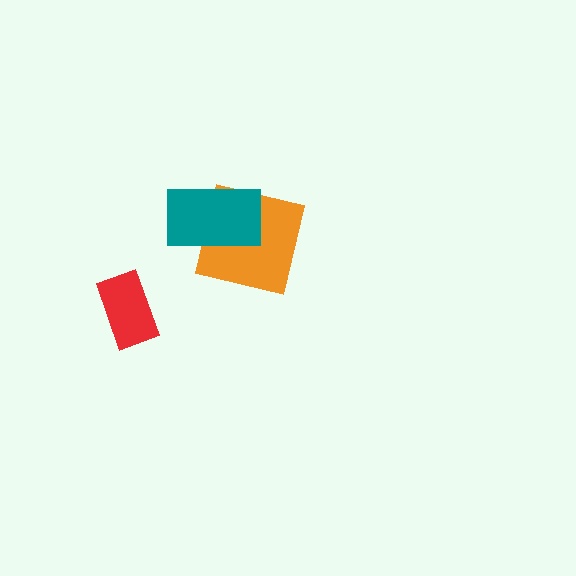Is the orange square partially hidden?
Yes, it is partially covered by another shape.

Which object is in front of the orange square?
The teal rectangle is in front of the orange square.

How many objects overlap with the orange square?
1 object overlaps with the orange square.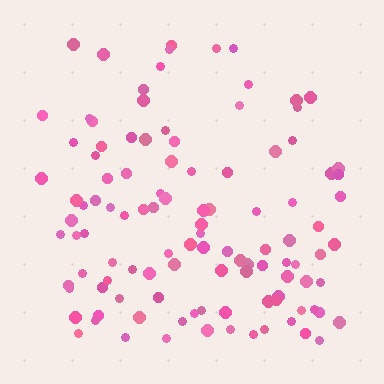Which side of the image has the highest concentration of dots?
The bottom.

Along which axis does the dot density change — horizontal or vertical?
Vertical.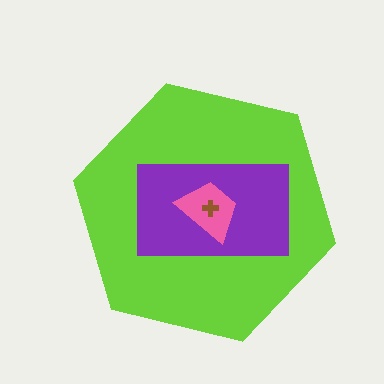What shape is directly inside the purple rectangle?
The pink trapezoid.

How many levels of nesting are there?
4.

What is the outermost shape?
The lime hexagon.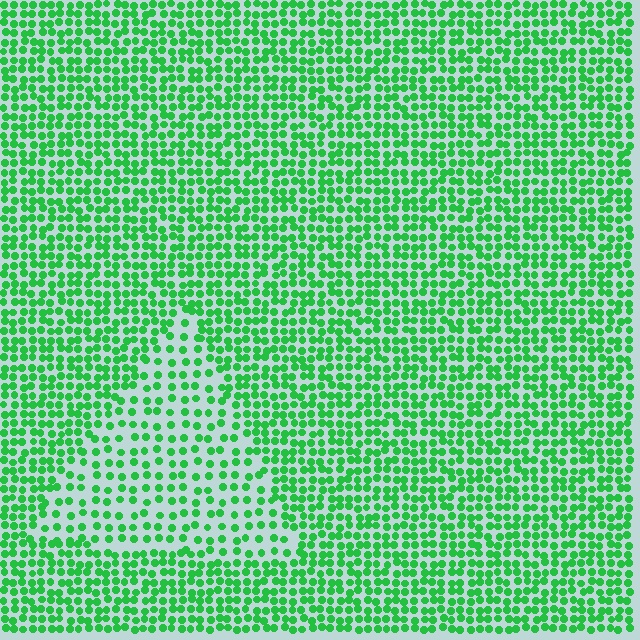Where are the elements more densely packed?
The elements are more densely packed outside the triangle boundary.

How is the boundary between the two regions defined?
The boundary is defined by a change in element density (approximately 1.9x ratio). All elements are the same color, size, and shape.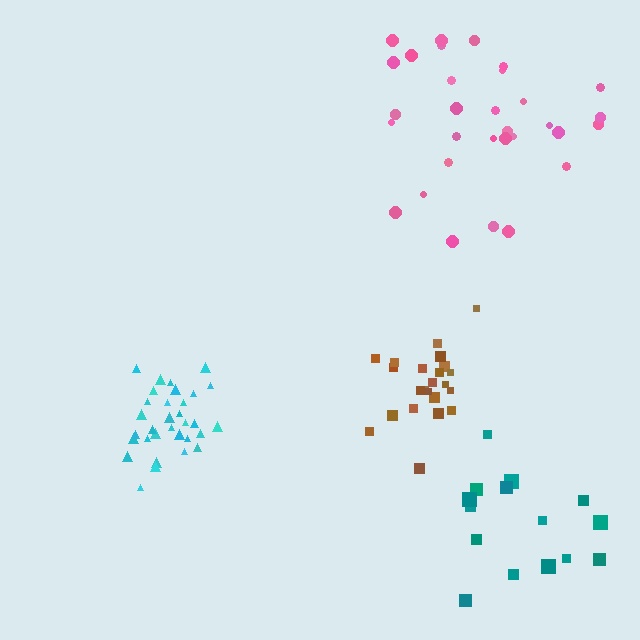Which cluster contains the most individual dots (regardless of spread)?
Cyan (32).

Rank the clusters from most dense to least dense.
cyan, brown, teal, pink.